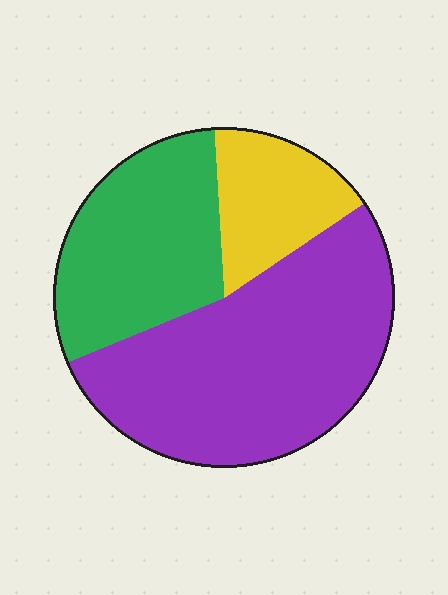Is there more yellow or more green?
Green.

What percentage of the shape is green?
Green takes up about one third (1/3) of the shape.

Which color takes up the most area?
Purple, at roughly 55%.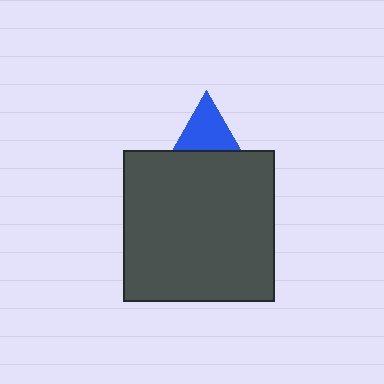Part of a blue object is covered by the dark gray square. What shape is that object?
It is a triangle.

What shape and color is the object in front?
The object in front is a dark gray square.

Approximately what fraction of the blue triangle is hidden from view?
Roughly 59% of the blue triangle is hidden behind the dark gray square.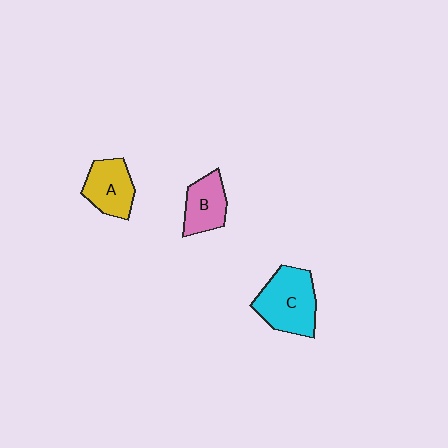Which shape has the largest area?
Shape C (cyan).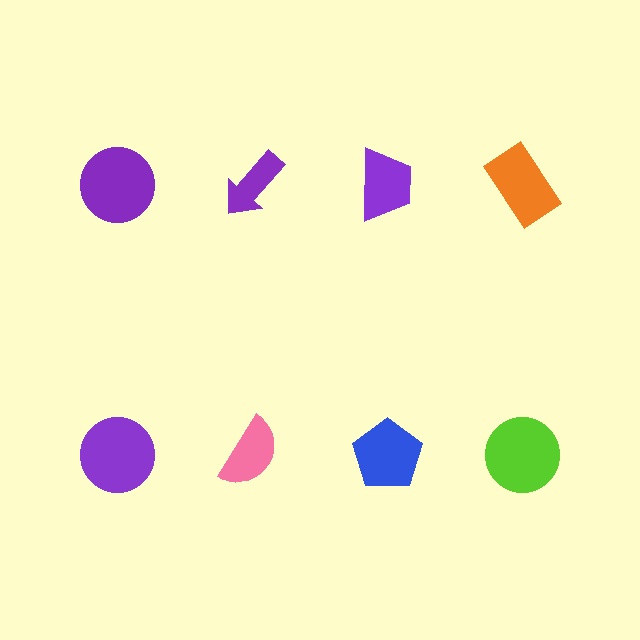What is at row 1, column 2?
A purple arrow.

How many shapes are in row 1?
4 shapes.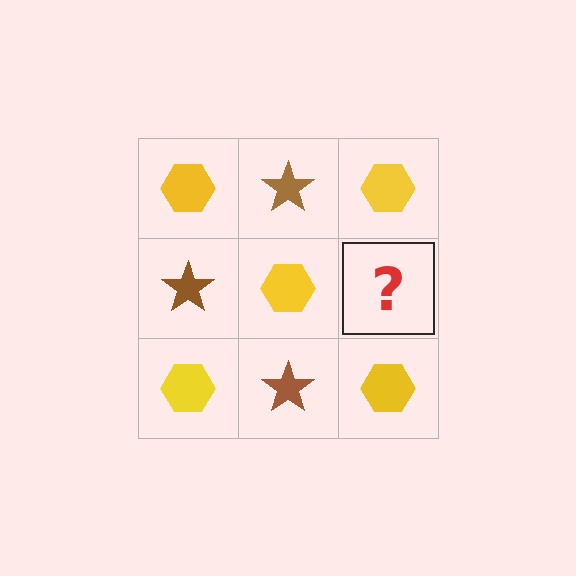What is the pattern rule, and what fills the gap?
The rule is that it alternates yellow hexagon and brown star in a checkerboard pattern. The gap should be filled with a brown star.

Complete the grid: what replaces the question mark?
The question mark should be replaced with a brown star.